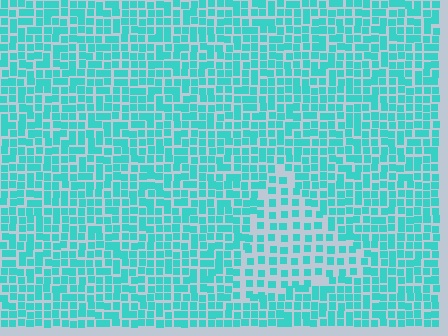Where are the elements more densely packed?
The elements are more densely packed outside the triangle boundary.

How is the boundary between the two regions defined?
The boundary is defined by a change in element density (approximately 1.8x ratio). All elements are the same color, size, and shape.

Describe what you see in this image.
The image contains small cyan elements arranged at two different densities. A triangle-shaped region is visible where the elements are less densely packed than the surrounding area.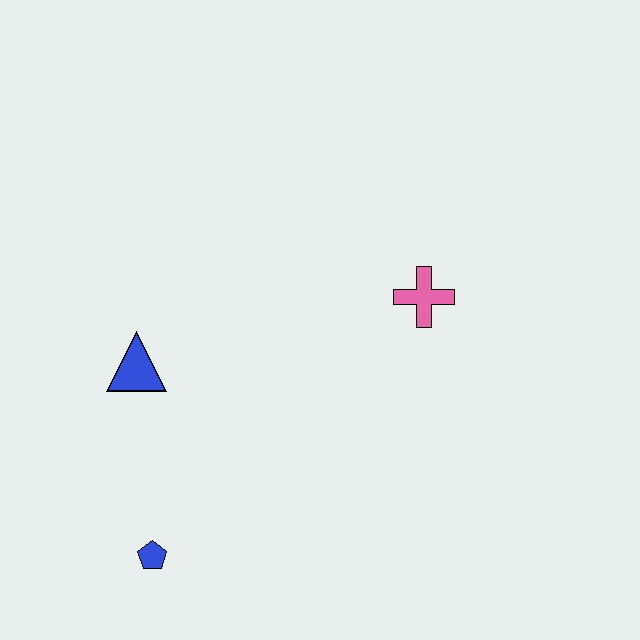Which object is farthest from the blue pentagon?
The pink cross is farthest from the blue pentagon.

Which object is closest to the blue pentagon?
The blue triangle is closest to the blue pentagon.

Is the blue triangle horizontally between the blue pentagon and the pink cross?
No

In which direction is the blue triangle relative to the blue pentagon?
The blue triangle is above the blue pentagon.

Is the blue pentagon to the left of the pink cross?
Yes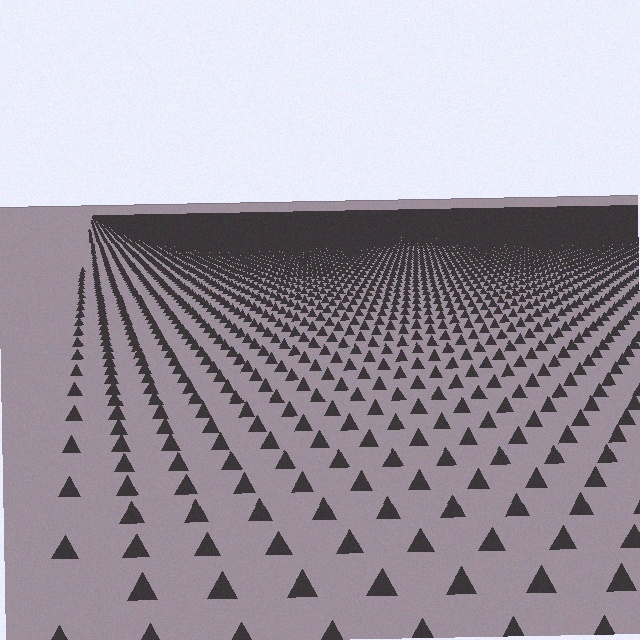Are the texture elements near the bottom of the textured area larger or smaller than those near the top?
Larger. Near the bottom, elements are closer to the viewer and appear at a bigger on-screen size.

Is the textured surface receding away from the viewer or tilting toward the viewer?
The surface is receding away from the viewer. Texture elements get smaller and denser toward the top.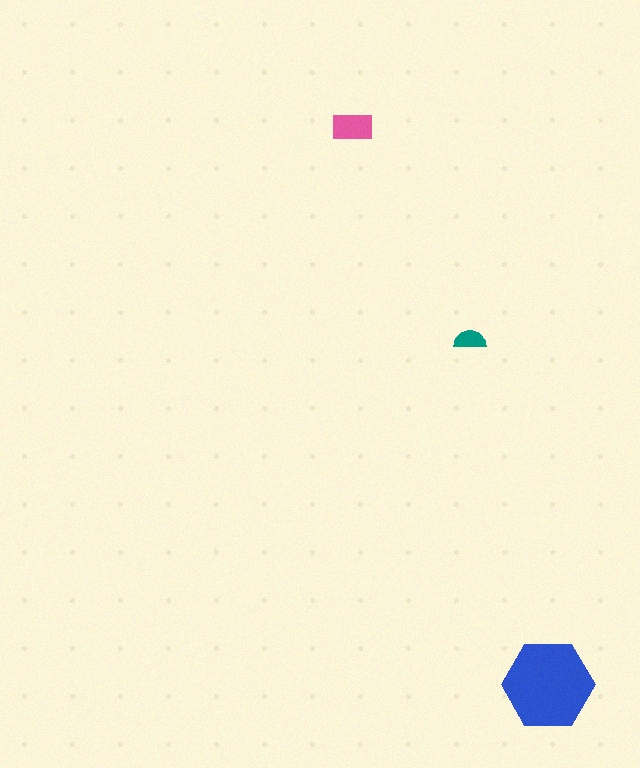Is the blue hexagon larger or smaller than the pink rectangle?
Larger.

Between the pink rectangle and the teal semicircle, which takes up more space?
The pink rectangle.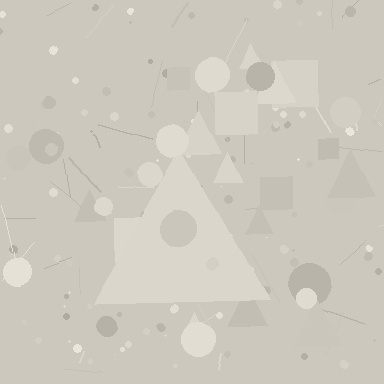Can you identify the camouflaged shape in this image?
The camouflaged shape is a triangle.